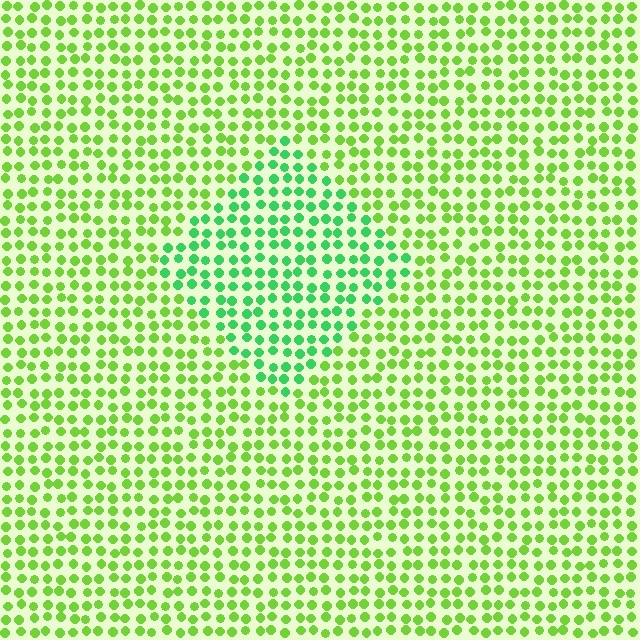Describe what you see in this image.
The image is filled with small lime elements in a uniform arrangement. A diamond-shaped region is visible where the elements are tinted to a slightly different hue, forming a subtle color boundary.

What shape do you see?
I see a diamond.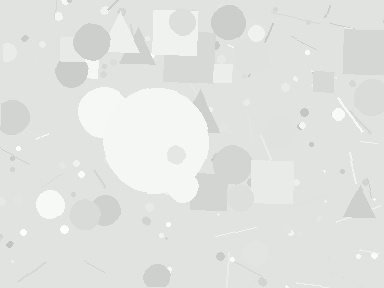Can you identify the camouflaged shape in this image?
The camouflaged shape is a circle.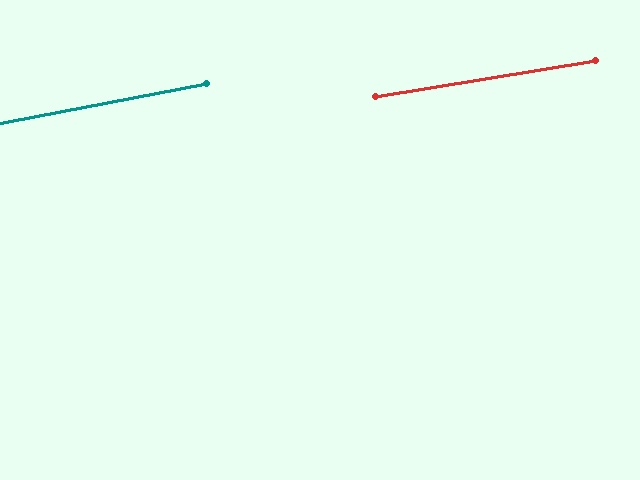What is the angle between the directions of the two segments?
Approximately 2 degrees.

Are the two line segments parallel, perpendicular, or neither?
Parallel — their directions differ by only 1.6°.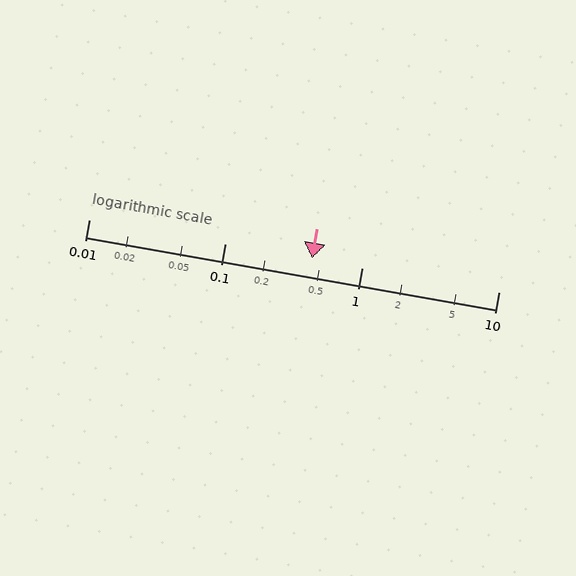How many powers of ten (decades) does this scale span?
The scale spans 3 decades, from 0.01 to 10.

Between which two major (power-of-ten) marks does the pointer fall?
The pointer is between 0.1 and 1.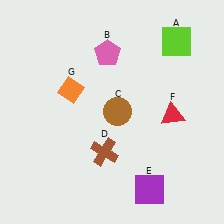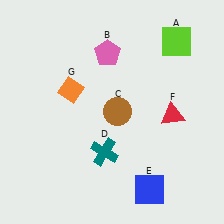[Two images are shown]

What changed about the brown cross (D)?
In Image 1, D is brown. In Image 2, it changed to teal.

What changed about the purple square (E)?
In Image 1, E is purple. In Image 2, it changed to blue.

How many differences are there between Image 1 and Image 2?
There are 2 differences between the two images.